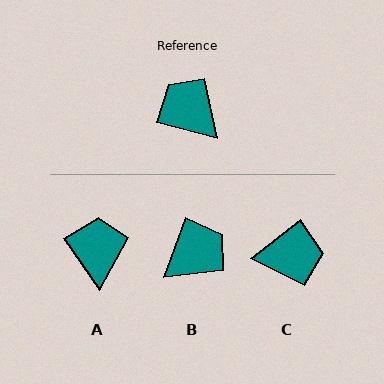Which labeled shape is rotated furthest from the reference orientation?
C, about 129 degrees away.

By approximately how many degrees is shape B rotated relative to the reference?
Approximately 96 degrees clockwise.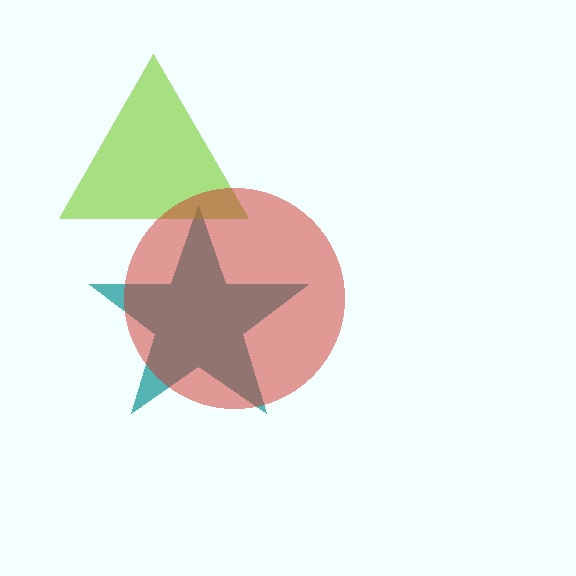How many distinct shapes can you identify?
There are 3 distinct shapes: a teal star, a lime triangle, a red circle.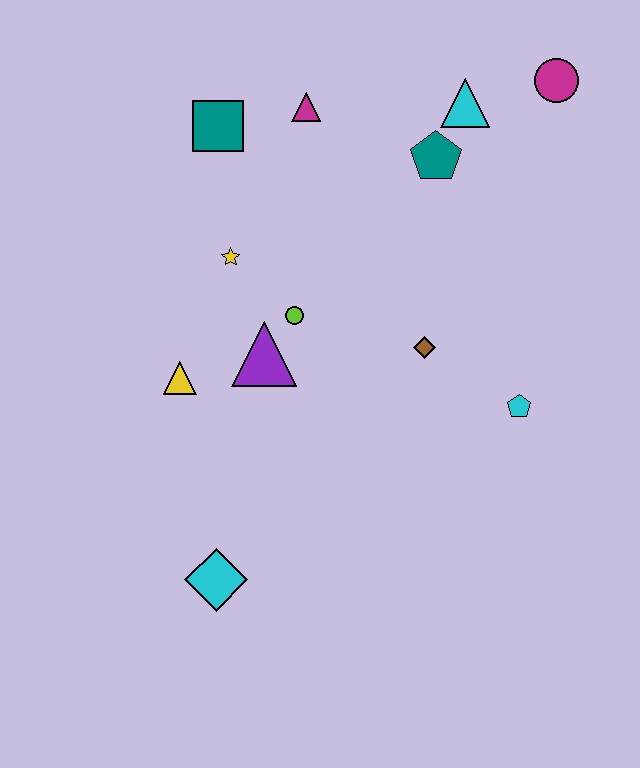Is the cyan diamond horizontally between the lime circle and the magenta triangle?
No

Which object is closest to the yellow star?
The lime circle is closest to the yellow star.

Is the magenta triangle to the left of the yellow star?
No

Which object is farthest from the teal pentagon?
The cyan diamond is farthest from the teal pentagon.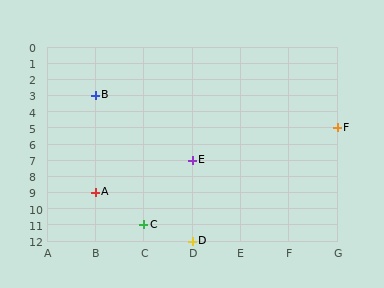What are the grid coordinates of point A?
Point A is at grid coordinates (B, 9).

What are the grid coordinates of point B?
Point B is at grid coordinates (B, 3).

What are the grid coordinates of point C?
Point C is at grid coordinates (C, 11).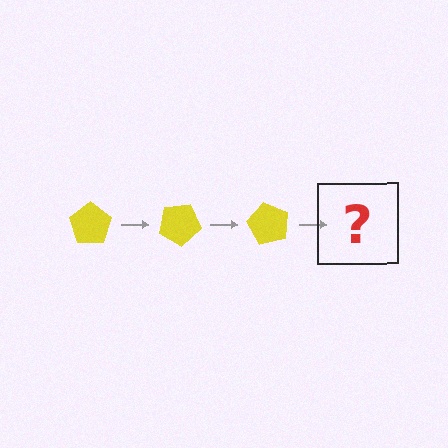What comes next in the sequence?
The next element should be a yellow pentagon rotated 90 degrees.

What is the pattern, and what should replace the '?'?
The pattern is that the pentagon rotates 30 degrees each step. The '?' should be a yellow pentagon rotated 90 degrees.